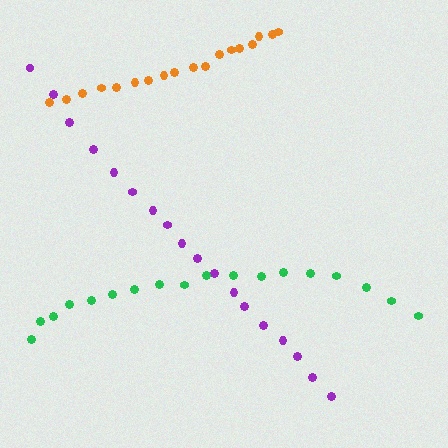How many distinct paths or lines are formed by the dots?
There are 3 distinct paths.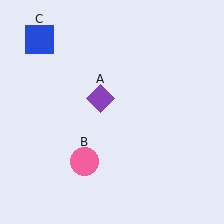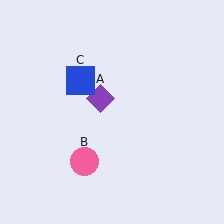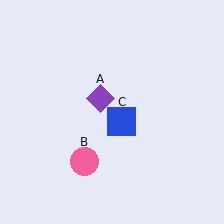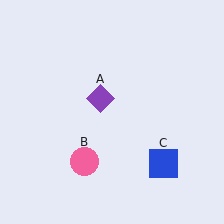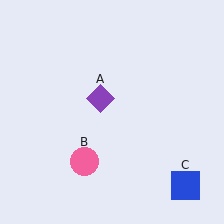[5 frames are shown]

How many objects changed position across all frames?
1 object changed position: blue square (object C).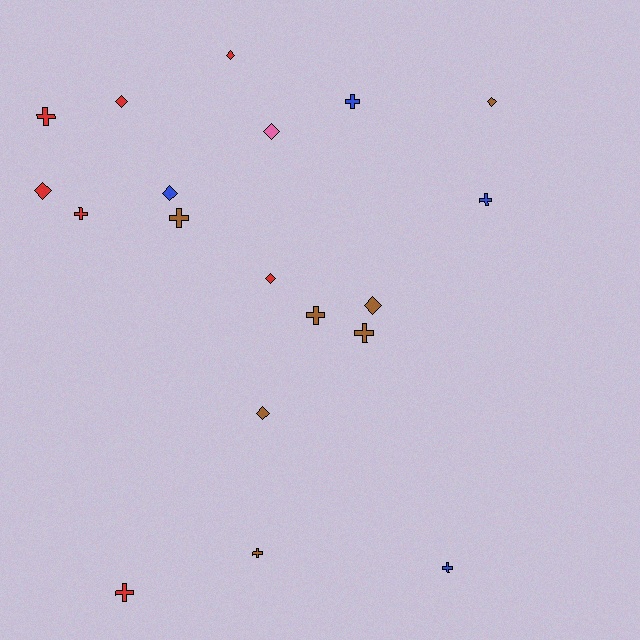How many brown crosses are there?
There are 4 brown crosses.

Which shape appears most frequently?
Cross, with 10 objects.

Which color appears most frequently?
Brown, with 7 objects.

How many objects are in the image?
There are 19 objects.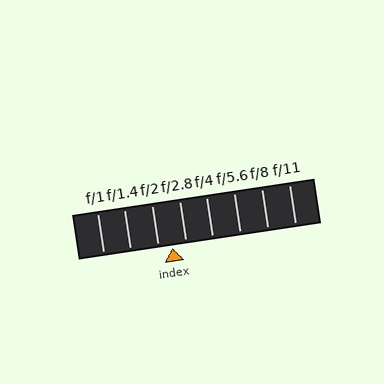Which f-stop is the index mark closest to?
The index mark is closest to f/2.8.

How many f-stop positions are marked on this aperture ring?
There are 8 f-stop positions marked.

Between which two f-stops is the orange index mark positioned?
The index mark is between f/2 and f/2.8.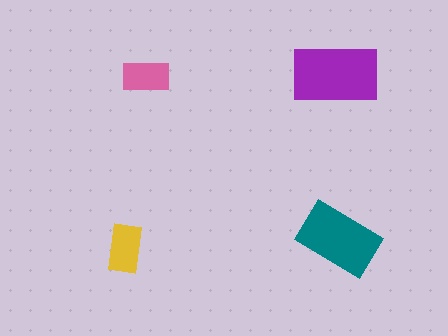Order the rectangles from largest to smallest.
the purple one, the teal one, the yellow one, the pink one.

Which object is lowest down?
The yellow rectangle is bottommost.